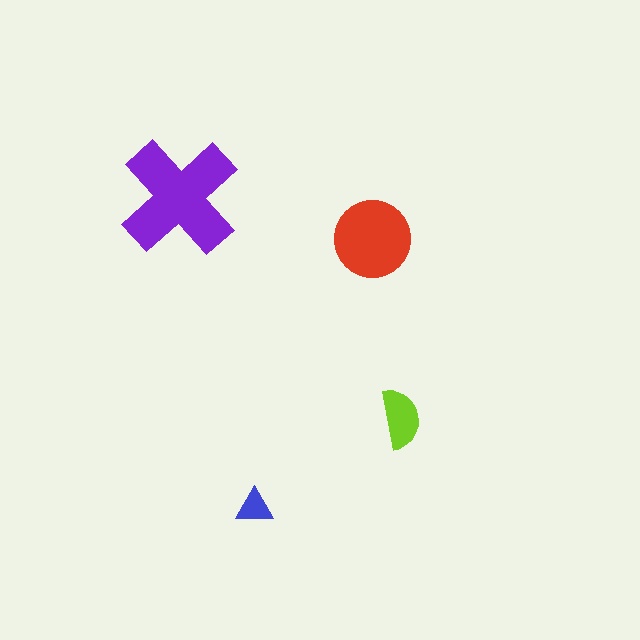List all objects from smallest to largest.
The blue triangle, the lime semicircle, the red circle, the purple cross.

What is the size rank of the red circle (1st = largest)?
2nd.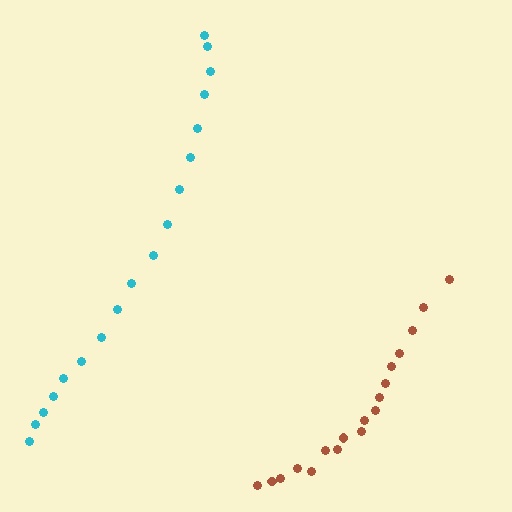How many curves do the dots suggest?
There are 2 distinct paths.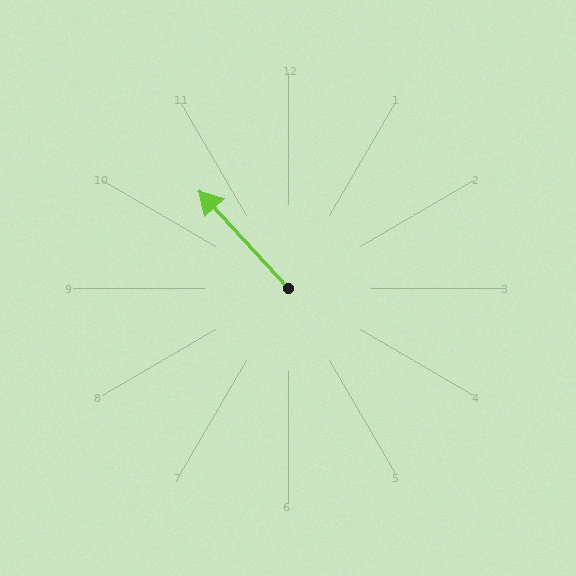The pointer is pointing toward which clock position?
Roughly 11 o'clock.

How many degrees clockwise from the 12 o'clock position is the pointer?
Approximately 317 degrees.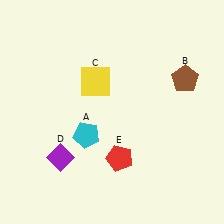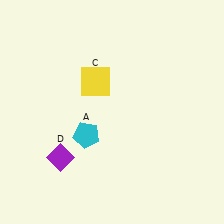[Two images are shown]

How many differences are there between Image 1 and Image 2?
There are 2 differences between the two images.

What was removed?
The red pentagon (E), the brown pentagon (B) were removed in Image 2.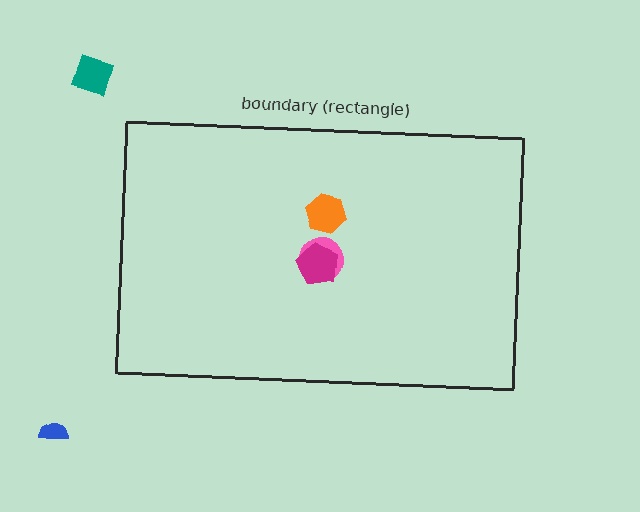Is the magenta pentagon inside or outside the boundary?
Inside.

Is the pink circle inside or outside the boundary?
Inside.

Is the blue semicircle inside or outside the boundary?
Outside.